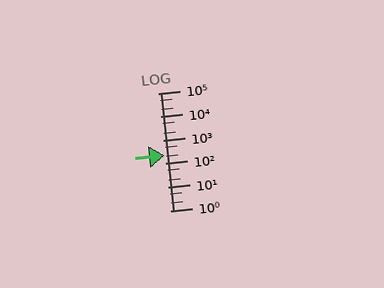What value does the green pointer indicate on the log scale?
The pointer indicates approximately 230.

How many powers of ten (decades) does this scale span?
The scale spans 5 decades, from 1 to 100000.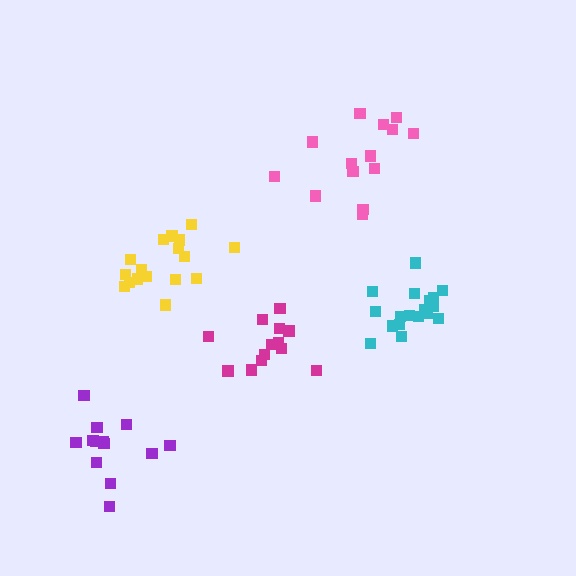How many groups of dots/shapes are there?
There are 5 groups.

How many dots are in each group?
Group 1: 14 dots, Group 2: 17 dots, Group 3: 18 dots, Group 4: 13 dots, Group 5: 13 dots (75 total).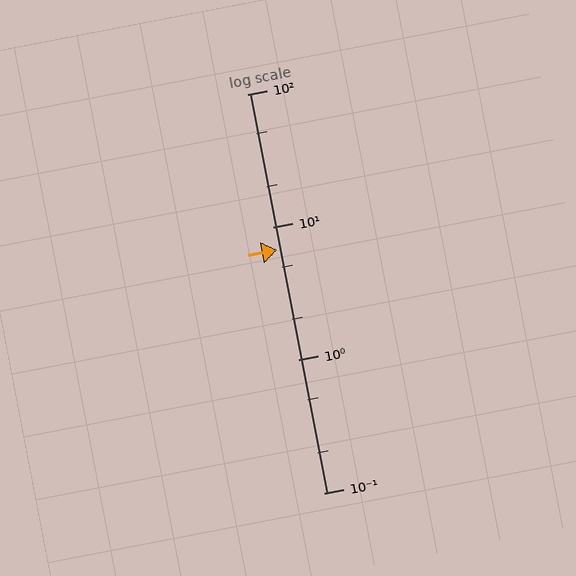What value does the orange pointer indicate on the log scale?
The pointer indicates approximately 6.7.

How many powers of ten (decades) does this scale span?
The scale spans 3 decades, from 0.1 to 100.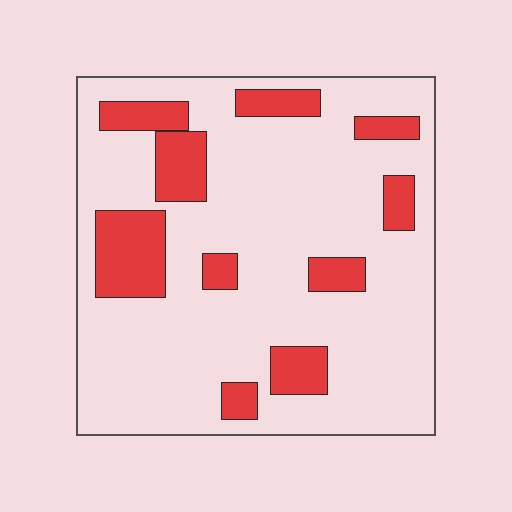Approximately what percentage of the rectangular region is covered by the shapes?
Approximately 20%.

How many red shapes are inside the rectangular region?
10.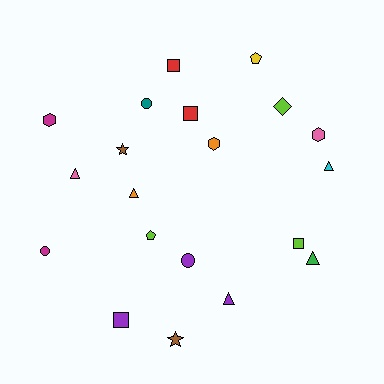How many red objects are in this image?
There are 2 red objects.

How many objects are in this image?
There are 20 objects.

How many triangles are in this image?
There are 5 triangles.